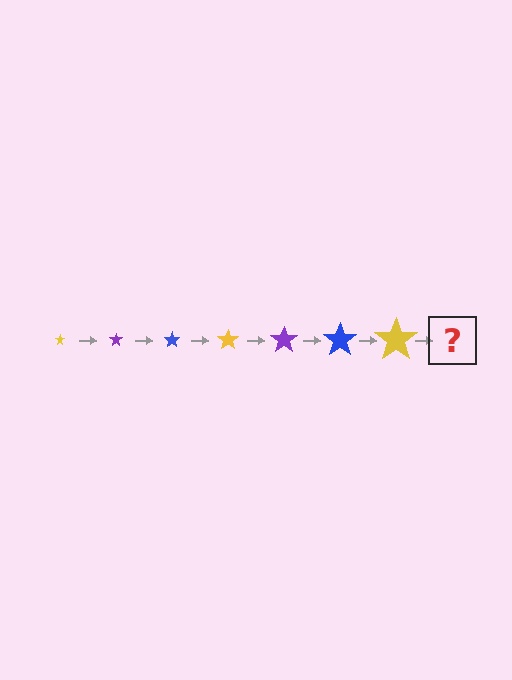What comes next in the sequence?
The next element should be a purple star, larger than the previous one.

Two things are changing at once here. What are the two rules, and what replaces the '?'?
The two rules are that the star grows larger each step and the color cycles through yellow, purple, and blue. The '?' should be a purple star, larger than the previous one.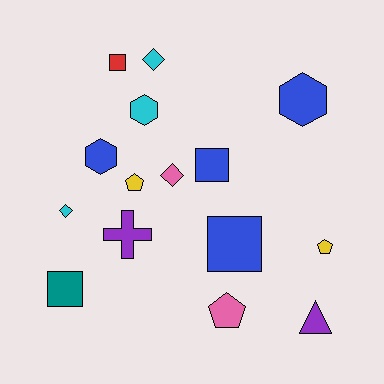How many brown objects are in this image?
There are no brown objects.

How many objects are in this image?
There are 15 objects.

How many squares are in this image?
There are 4 squares.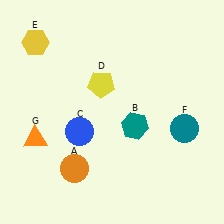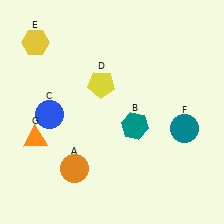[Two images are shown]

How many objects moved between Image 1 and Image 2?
1 object moved between the two images.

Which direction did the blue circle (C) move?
The blue circle (C) moved left.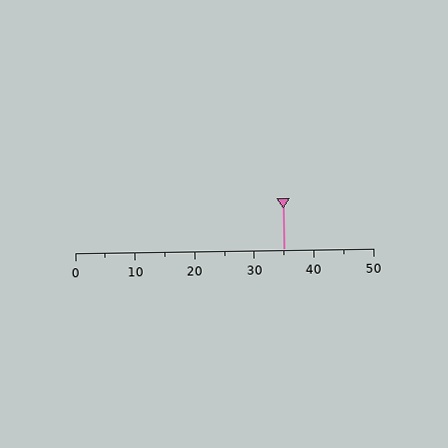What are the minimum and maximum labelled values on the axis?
The axis runs from 0 to 50.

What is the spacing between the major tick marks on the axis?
The major ticks are spaced 10 apart.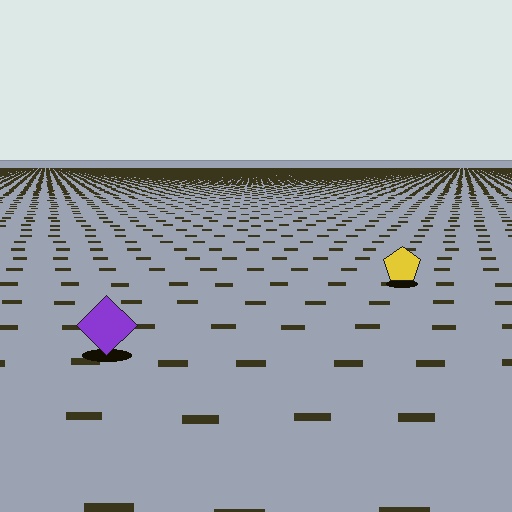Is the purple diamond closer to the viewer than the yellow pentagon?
Yes. The purple diamond is closer — you can tell from the texture gradient: the ground texture is coarser near it.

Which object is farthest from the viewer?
The yellow pentagon is farthest from the viewer. It appears smaller and the ground texture around it is denser.